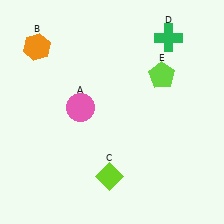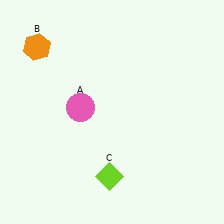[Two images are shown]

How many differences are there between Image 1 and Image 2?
There are 2 differences between the two images.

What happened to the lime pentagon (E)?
The lime pentagon (E) was removed in Image 2. It was in the top-right area of Image 1.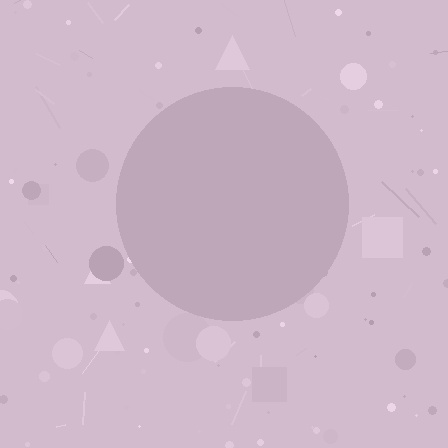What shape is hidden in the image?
A circle is hidden in the image.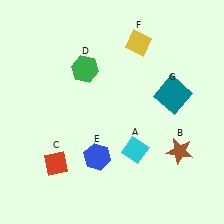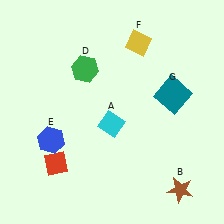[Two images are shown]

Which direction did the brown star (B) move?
The brown star (B) moved down.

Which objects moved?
The objects that moved are: the cyan diamond (A), the brown star (B), the blue hexagon (E).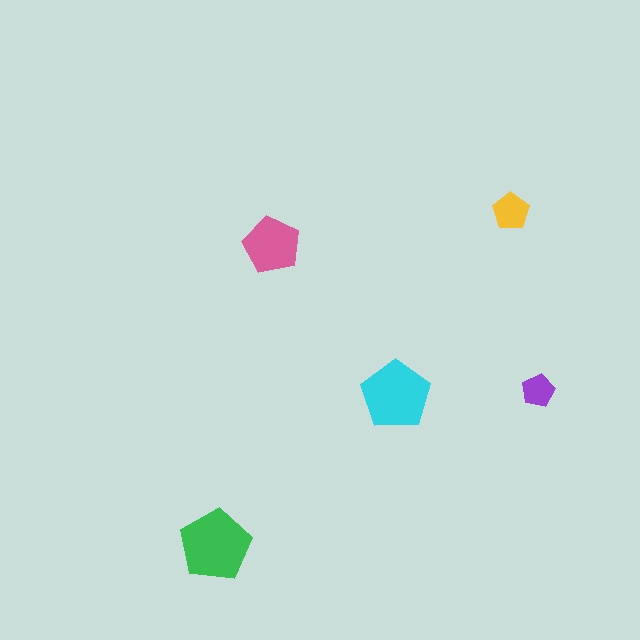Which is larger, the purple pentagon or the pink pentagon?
The pink one.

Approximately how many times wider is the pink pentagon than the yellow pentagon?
About 1.5 times wider.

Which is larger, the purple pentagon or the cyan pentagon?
The cyan one.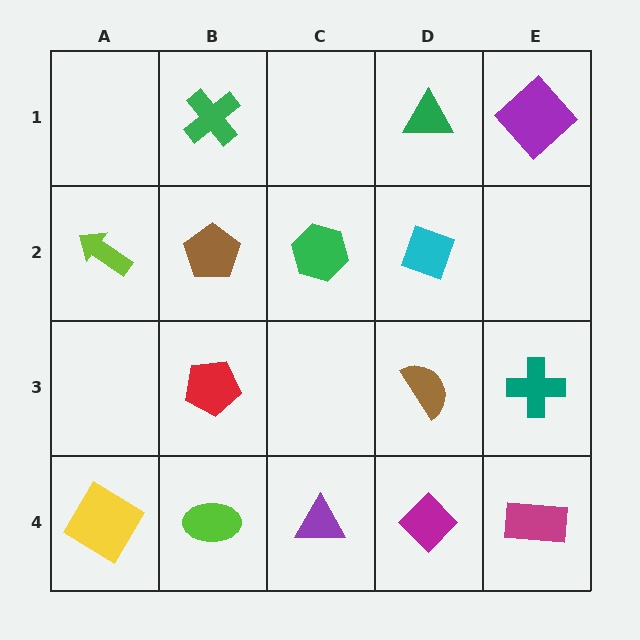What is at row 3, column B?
A red pentagon.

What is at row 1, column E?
A purple diamond.